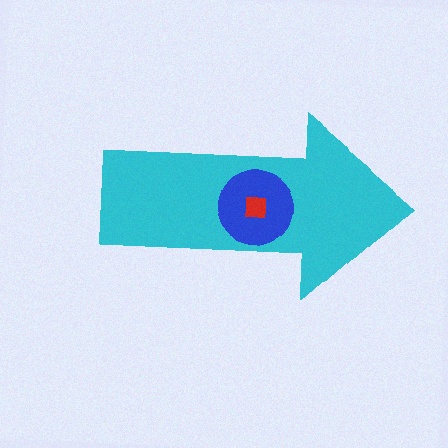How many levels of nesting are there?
3.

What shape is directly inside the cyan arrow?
The blue circle.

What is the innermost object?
The red square.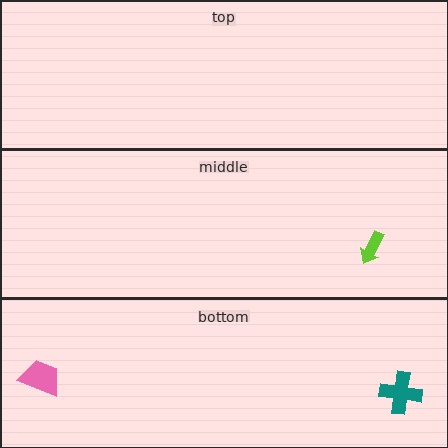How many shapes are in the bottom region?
2.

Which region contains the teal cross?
The bottom region.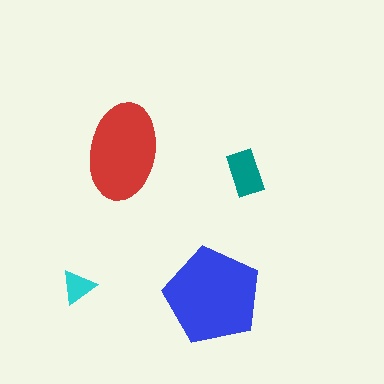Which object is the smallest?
The cyan triangle.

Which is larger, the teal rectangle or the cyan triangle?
The teal rectangle.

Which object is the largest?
The blue pentagon.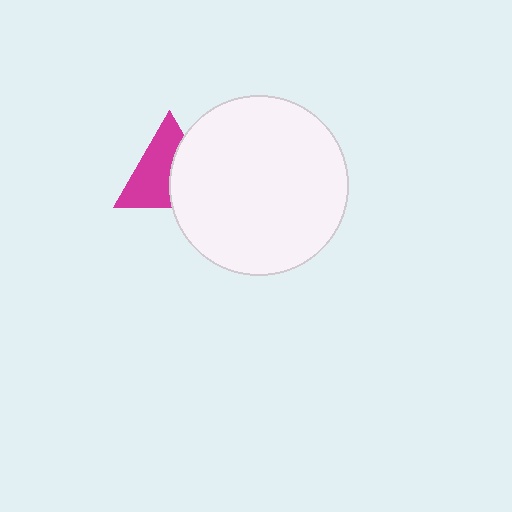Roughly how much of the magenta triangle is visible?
About half of it is visible (roughly 58%).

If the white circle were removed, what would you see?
You would see the complete magenta triangle.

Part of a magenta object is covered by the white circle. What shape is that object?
It is a triangle.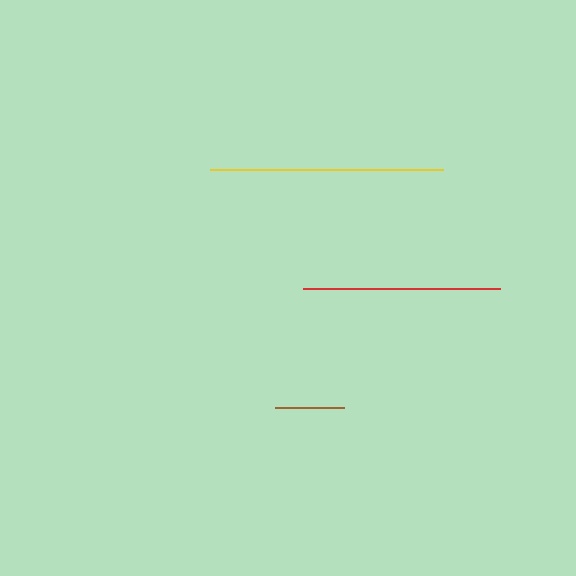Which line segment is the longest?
The yellow line is the longest at approximately 234 pixels.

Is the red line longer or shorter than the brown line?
The red line is longer than the brown line.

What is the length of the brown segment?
The brown segment is approximately 69 pixels long.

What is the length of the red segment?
The red segment is approximately 198 pixels long.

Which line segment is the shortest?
The brown line is the shortest at approximately 69 pixels.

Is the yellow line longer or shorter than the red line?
The yellow line is longer than the red line.